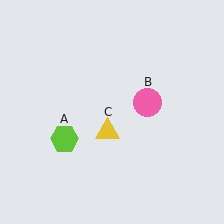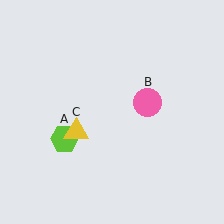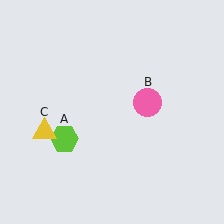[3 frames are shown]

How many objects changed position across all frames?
1 object changed position: yellow triangle (object C).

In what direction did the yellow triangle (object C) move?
The yellow triangle (object C) moved left.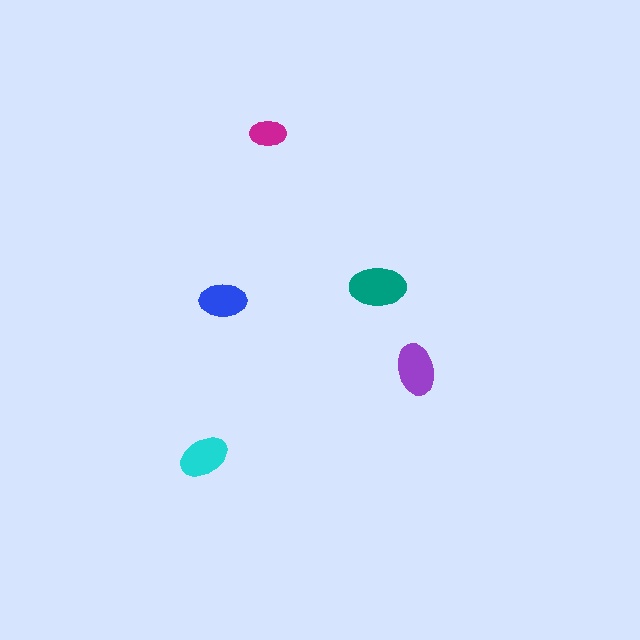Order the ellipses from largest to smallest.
the teal one, the purple one, the cyan one, the blue one, the magenta one.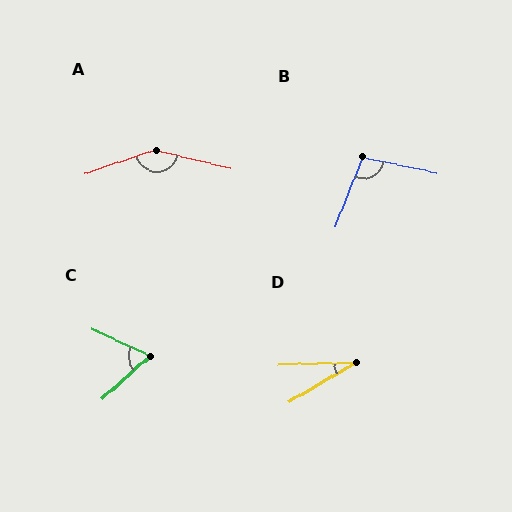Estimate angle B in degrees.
Approximately 100 degrees.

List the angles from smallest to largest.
D (29°), C (67°), B (100°), A (147°).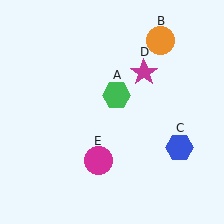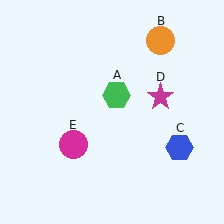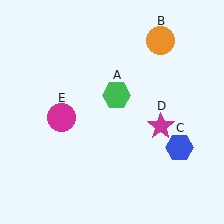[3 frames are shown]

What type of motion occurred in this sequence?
The magenta star (object D), magenta circle (object E) rotated clockwise around the center of the scene.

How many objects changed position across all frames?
2 objects changed position: magenta star (object D), magenta circle (object E).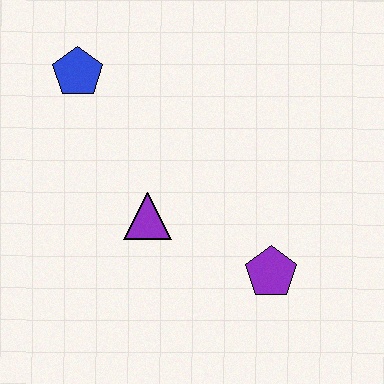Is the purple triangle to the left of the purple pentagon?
Yes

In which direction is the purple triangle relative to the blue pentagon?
The purple triangle is below the blue pentagon.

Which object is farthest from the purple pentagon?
The blue pentagon is farthest from the purple pentagon.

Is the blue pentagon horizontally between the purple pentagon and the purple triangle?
No